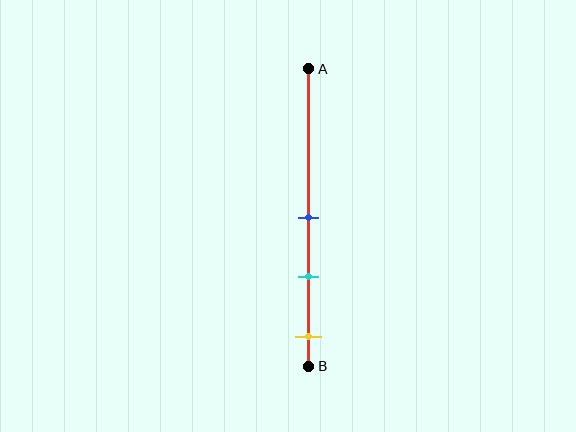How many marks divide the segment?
There are 3 marks dividing the segment.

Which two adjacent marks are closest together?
The blue and cyan marks are the closest adjacent pair.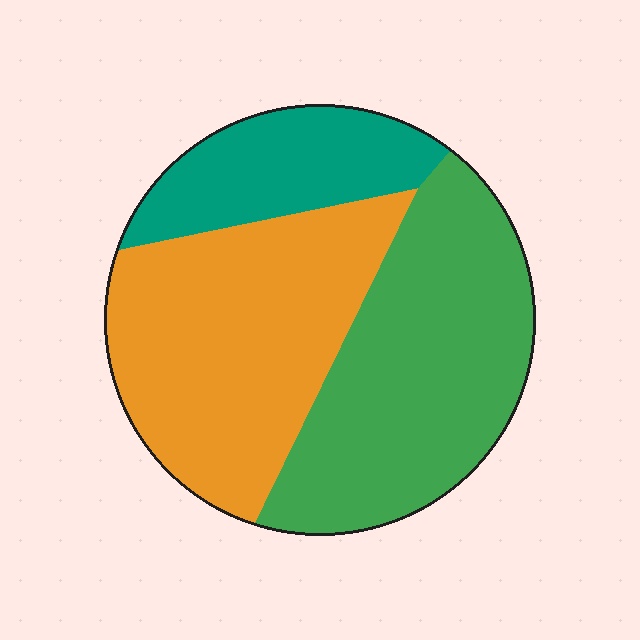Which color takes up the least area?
Teal, at roughly 20%.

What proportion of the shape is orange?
Orange covers 41% of the shape.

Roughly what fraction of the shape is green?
Green takes up about two fifths (2/5) of the shape.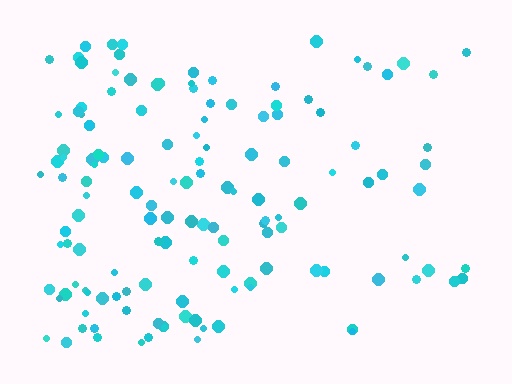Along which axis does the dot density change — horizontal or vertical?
Horizontal.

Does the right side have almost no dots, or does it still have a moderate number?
Still a moderate number, just noticeably fewer than the left.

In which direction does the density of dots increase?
From right to left, with the left side densest.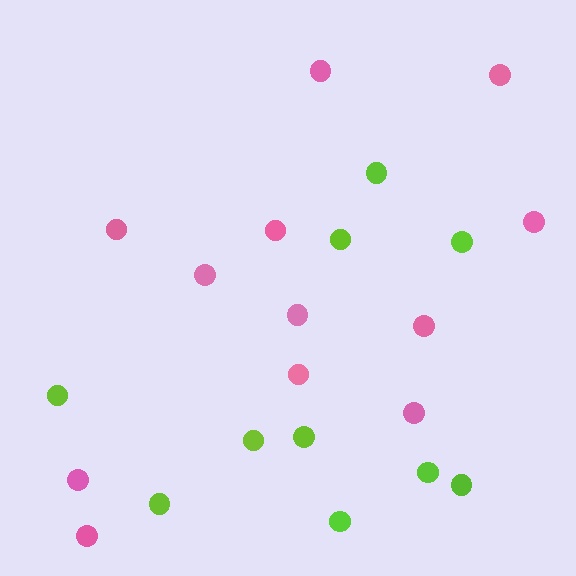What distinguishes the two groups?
There are 2 groups: one group of pink circles (12) and one group of lime circles (10).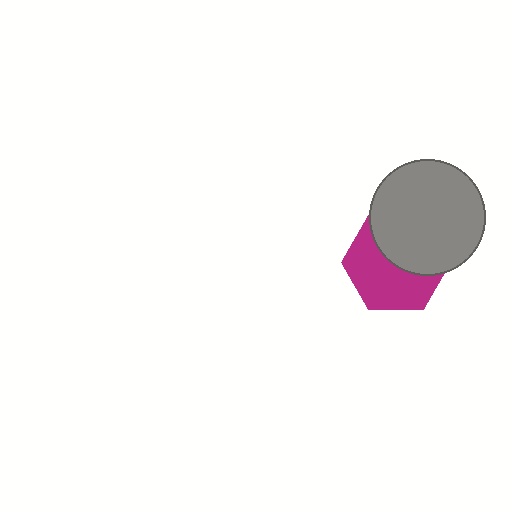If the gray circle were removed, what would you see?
You would see the complete magenta hexagon.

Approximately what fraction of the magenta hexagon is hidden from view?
Roughly 45% of the magenta hexagon is hidden behind the gray circle.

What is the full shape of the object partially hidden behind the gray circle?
The partially hidden object is a magenta hexagon.